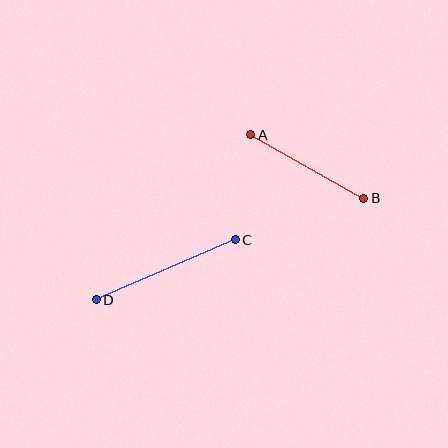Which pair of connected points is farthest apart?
Points C and D are farthest apart.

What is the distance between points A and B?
The distance is approximately 130 pixels.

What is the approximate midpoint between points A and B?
The midpoint is at approximately (307, 166) pixels.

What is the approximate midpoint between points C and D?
The midpoint is at approximately (166, 270) pixels.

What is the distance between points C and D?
The distance is approximately 151 pixels.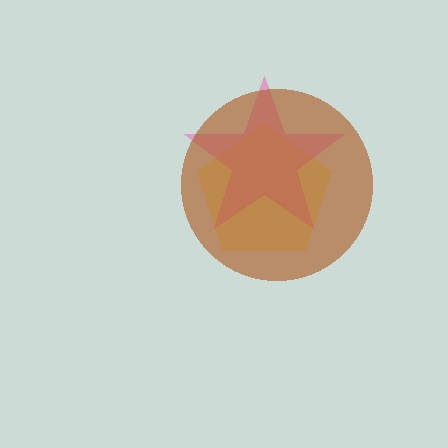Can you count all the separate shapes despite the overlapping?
Yes, there are 3 separate shapes.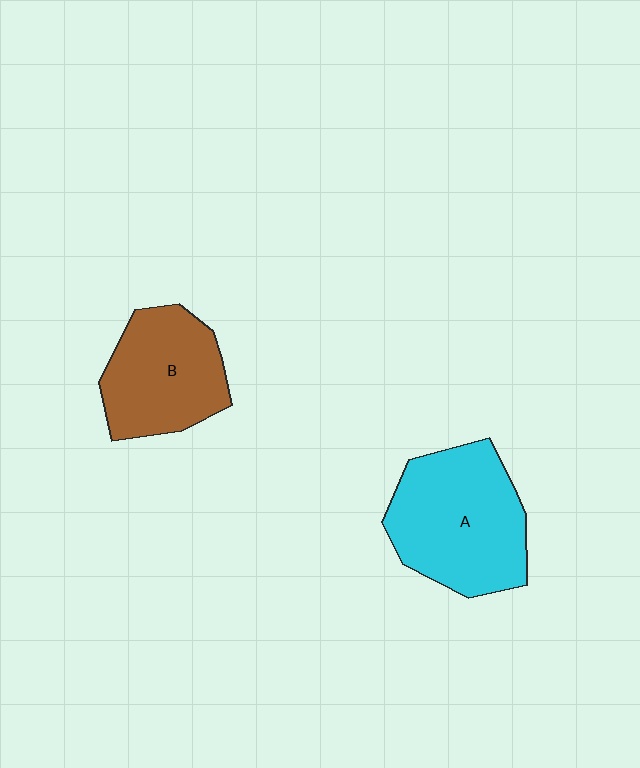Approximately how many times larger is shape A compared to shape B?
Approximately 1.3 times.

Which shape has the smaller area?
Shape B (brown).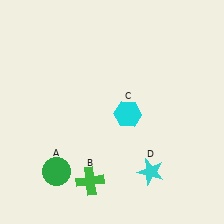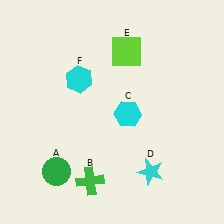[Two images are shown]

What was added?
A lime square (E), a cyan hexagon (F) were added in Image 2.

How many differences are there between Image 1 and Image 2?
There are 2 differences between the two images.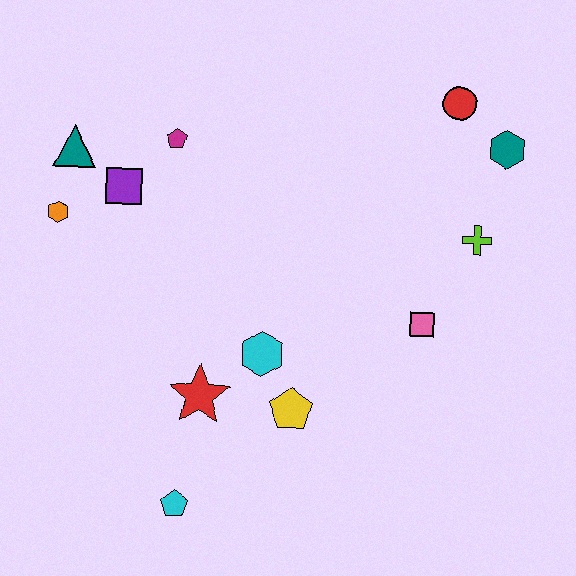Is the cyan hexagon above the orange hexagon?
No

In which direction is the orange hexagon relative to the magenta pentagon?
The orange hexagon is to the left of the magenta pentagon.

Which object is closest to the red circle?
The teal hexagon is closest to the red circle.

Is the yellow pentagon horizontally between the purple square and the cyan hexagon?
No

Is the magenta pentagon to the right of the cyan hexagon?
No